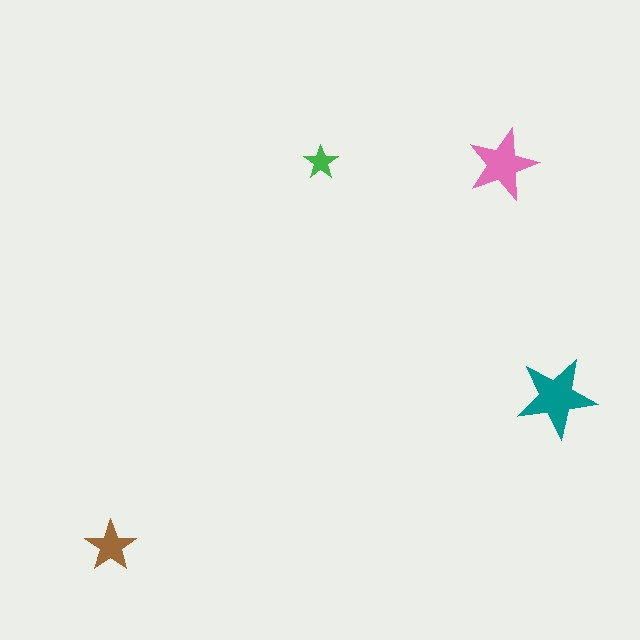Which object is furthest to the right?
The teal star is rightmost.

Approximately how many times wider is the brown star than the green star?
About 1.5 times wider.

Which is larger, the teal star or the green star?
The teal one.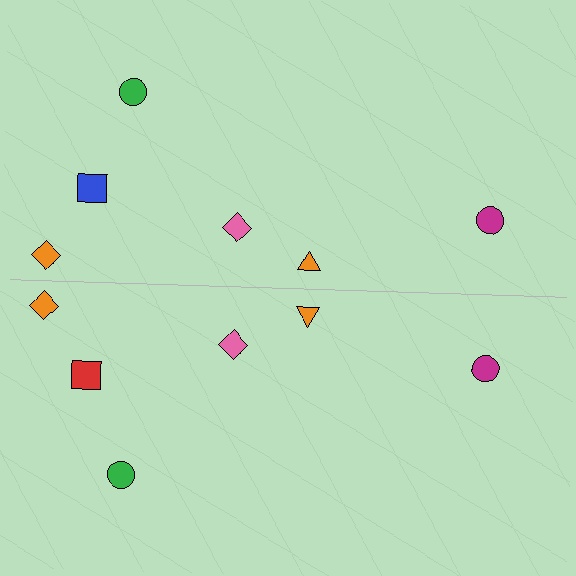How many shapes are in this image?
There are 12 shapes in this image.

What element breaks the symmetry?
The red square on the bottom side breaks the symmetry — its mirror counterpart is blue.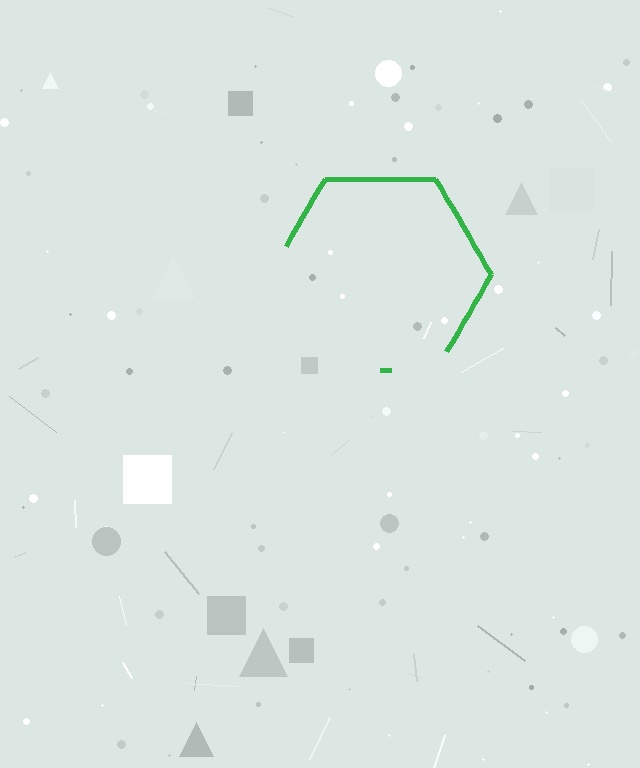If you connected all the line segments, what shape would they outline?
They would outline a hexagon.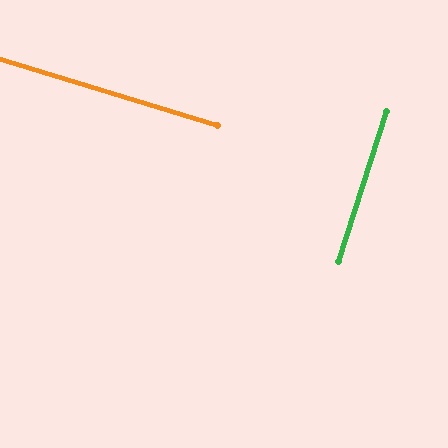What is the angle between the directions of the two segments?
Approximately 90 degrees.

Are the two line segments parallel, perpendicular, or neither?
Perpendicular — they meet at approximately 90°.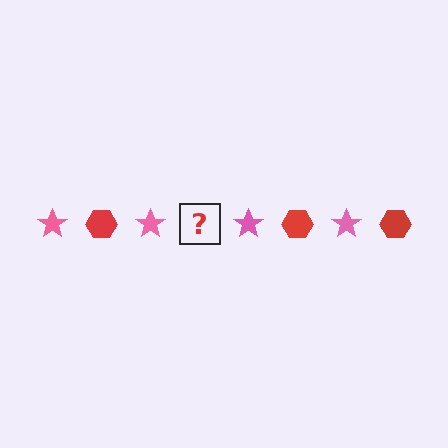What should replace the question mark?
The question mark should be replaced with a red hexagon.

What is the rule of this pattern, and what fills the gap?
The rule is that the pattern alternates between pink star and red hexagon. The gap should be filled with a red hexagon.